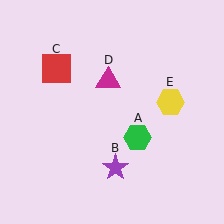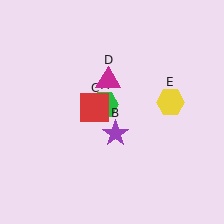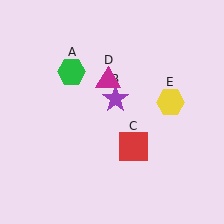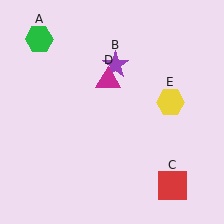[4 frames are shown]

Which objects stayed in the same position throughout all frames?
Magenta triangle (object D) and yellow hexagon (object E) remained stationary.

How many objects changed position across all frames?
3 objects changed position: green hexagon (object A), purple star (object B), red square (object C).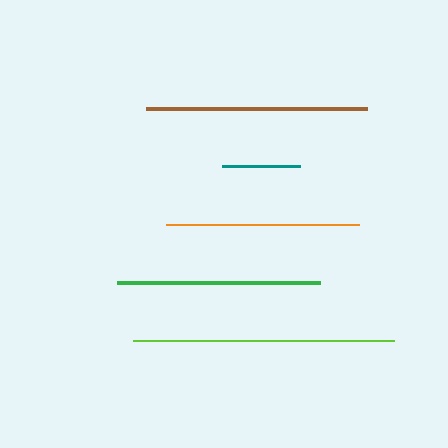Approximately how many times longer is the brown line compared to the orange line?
The brown line is approximately 1.1 times the length of the orange line.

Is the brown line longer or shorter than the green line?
The brown line is longer than the green line.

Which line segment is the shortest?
The teal line is the shortest at approximately 79 pixels.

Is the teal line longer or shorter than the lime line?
The lime line is longer than the teal line.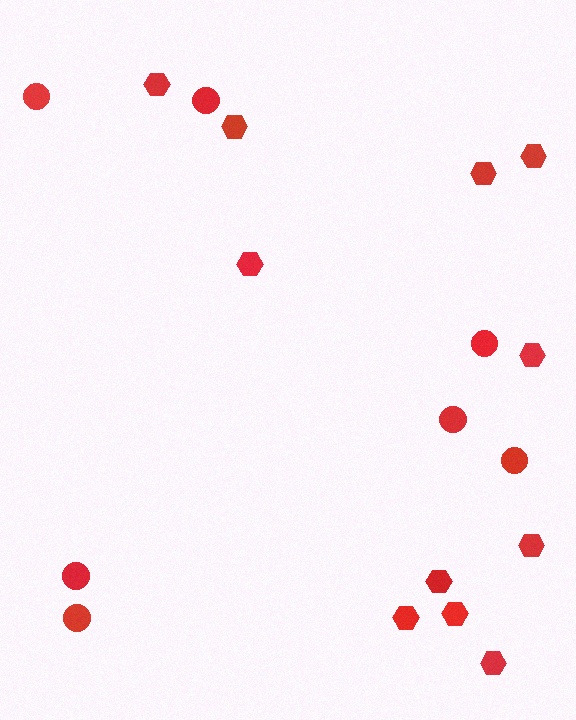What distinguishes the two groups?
There are 2 groups: one group of hexagons (11) and one group of circles (7).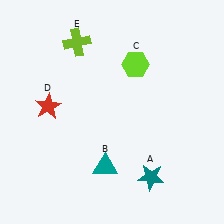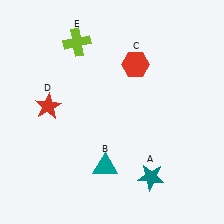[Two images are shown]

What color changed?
The hexagon (C) changed from lime in Image 1 to red in Image 2.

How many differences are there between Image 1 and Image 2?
There is 1 difference between the two images.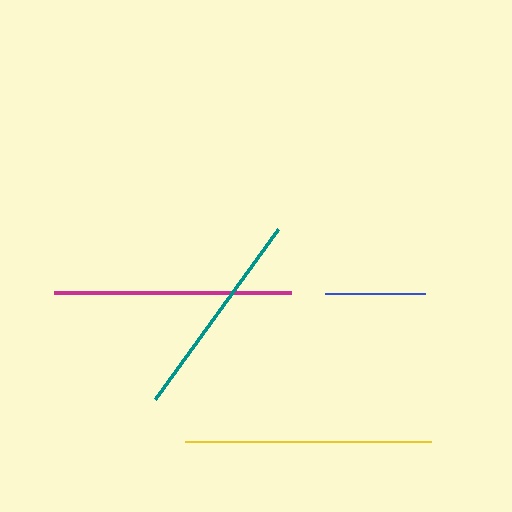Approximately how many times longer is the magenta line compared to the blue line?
The magenta line is approximately 2.4 times the length of the blue line.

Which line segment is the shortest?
The blue line is the shortest at approximately 100 pixels.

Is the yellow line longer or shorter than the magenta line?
The yellow line is longer than the magenta line.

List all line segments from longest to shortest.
From longest to shortest: yellow, magenta, teal, blue.